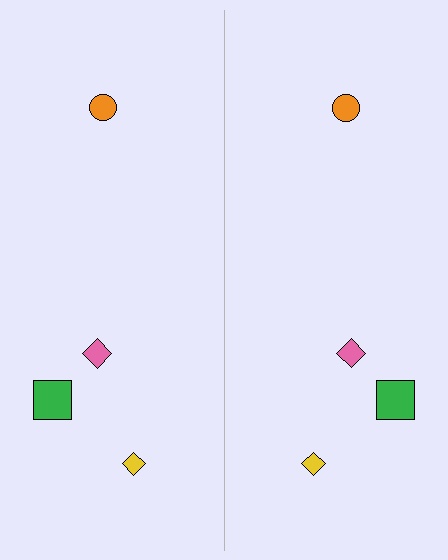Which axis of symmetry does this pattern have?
The pattern has a vertical axis of symmetry running through the center of the image.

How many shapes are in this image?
There are 8 shapes in this image.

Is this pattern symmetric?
Yes, this pattern has bilateral (reflection) symmetry.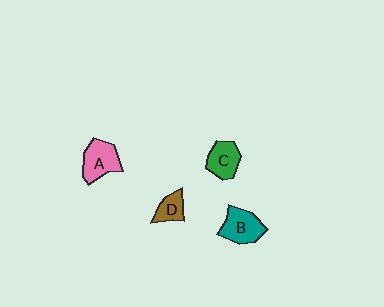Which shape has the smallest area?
Shape D (brown).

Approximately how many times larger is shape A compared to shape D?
Approximately 1.7 times.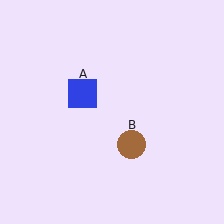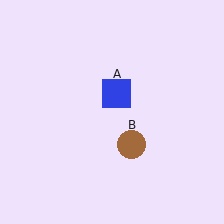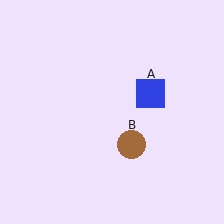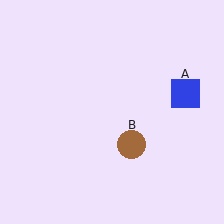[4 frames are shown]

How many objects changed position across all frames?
1 object changed position: blue square (object A).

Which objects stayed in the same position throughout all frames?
Brown circle (object B) remained stationary.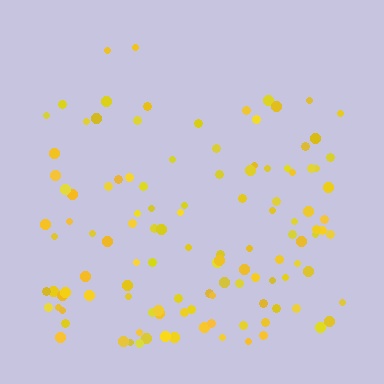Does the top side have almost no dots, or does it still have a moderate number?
Still a moderate number, just noticeably fewer than the bottom.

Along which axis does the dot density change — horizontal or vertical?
Vertical.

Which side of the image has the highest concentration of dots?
The bottom.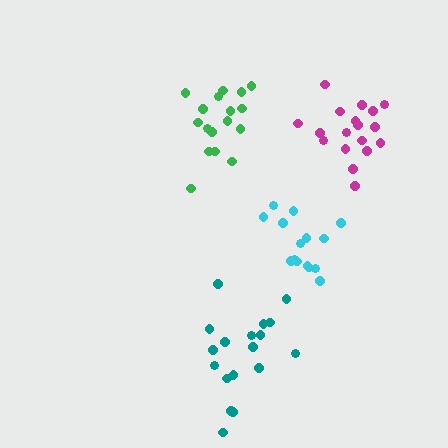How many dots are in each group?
Group 1: 18 dots, Group 2: 15 dots, Group 3: 17 dots, Group 4: 18 dots (68 total).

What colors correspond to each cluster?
The clusters are colored: magenta, cyan, green, teal.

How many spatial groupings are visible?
There are 4 spatial groupings.